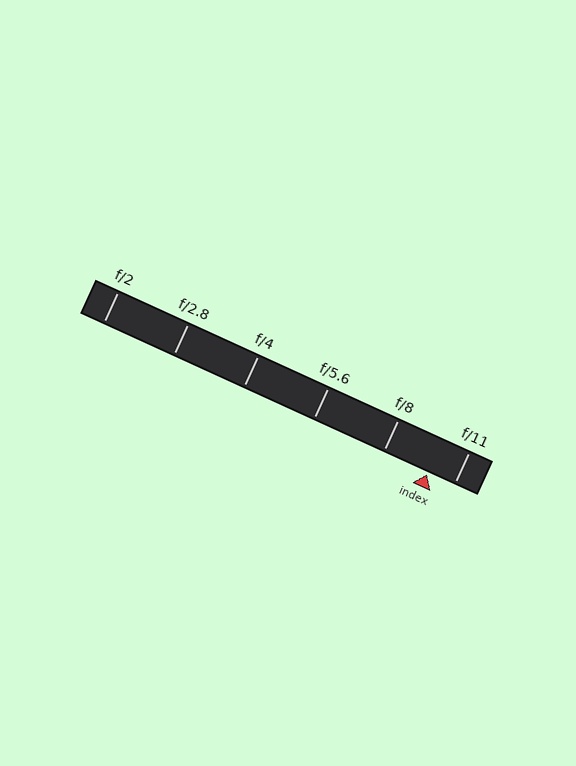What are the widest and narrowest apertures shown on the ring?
The widest aperture shown is f/2 and the narrowest is f/11.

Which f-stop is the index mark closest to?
The index mark is closest to f/11.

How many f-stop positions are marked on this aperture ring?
There are 6 f-stop positions marked.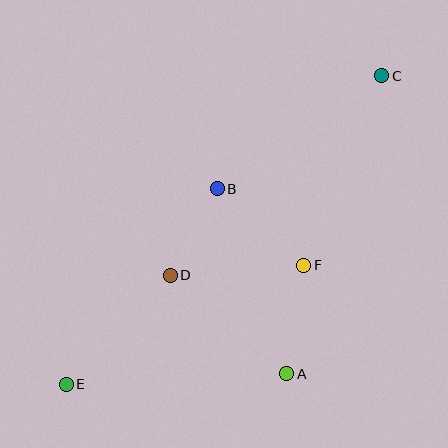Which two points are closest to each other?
Points B and D are closest to each other.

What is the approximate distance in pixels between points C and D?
The distance between C and D is approximately 291 pixels.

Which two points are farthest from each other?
Points C and E are farthest from each other.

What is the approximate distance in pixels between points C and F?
The distance between C and F is approximately 205 pixels.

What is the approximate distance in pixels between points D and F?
The distance between D and F is approximately 134 pixels.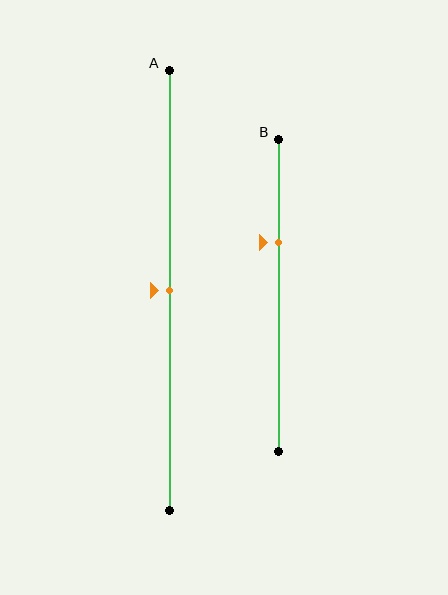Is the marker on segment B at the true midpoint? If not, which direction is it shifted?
No, the marker on segment B is shifted upward by about 17% of the segment length.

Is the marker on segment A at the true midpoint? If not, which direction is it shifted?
Yes, the marker on segment A is at the true midpoint.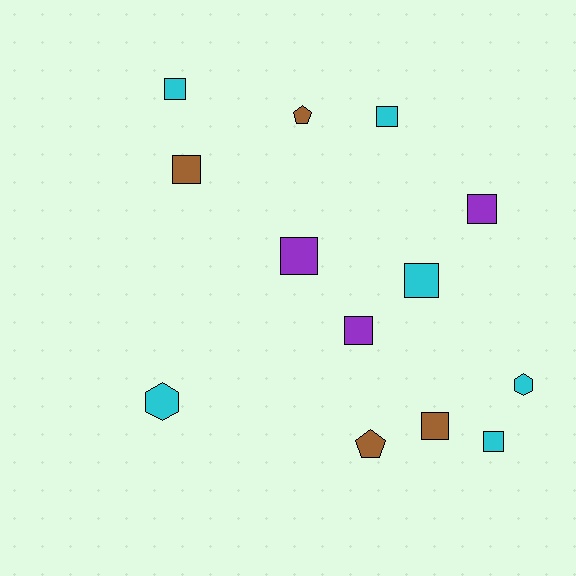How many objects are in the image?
There are 13 objects.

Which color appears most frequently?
Cyan, with 6 objects.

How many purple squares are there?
There are 3 purple squares.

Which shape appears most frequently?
Square, with 9 objects.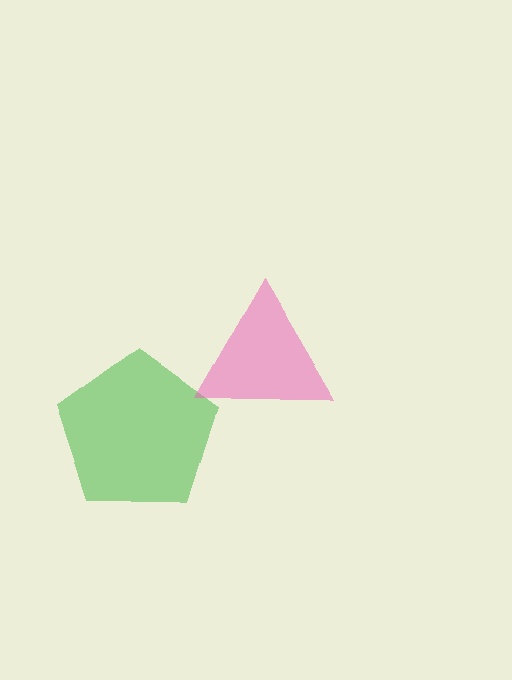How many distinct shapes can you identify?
There are 2 distinct shapes: a green pentagon, a pink triangle.